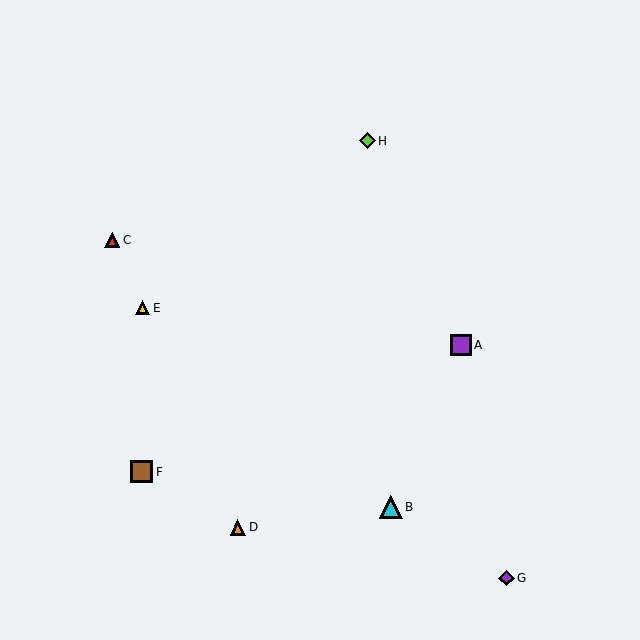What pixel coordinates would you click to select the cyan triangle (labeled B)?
Click at (391, 507) to select the cyan triangle B.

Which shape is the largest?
The cyan triangle (labeled B) is the largest.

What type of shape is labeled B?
Shape B is a cyan triangle.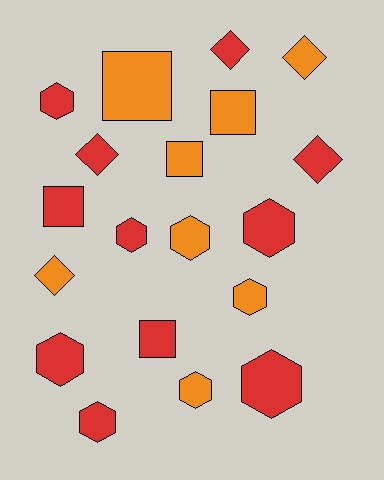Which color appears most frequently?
Red, with 11 objects.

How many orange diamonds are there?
There are 2 orange diamonds.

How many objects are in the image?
There are 19 objects.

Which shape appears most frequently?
Hexagon, with 9 objects.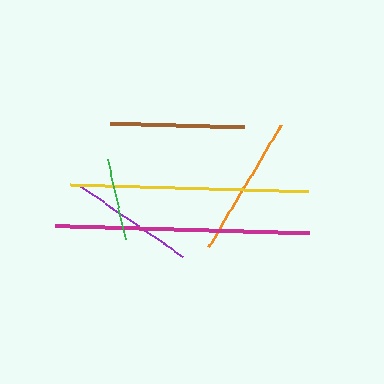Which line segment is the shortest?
The green line is the shortest at approximately 82 pixels.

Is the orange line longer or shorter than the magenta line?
The magenta line is longer than the orange line.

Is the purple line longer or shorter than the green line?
The purple line is longer than the green line.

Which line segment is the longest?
The magenta line is the longest at approximately 254 pixels.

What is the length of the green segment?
The green segment is approximately 82 pixels long.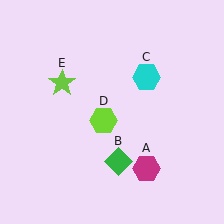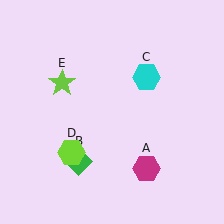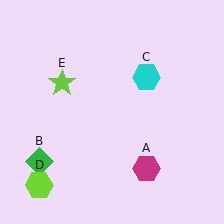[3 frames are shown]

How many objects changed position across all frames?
2 objects changed position: green diamond (object B), lime hexagon (object D).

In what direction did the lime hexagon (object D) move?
The lime hexagon (object D) moved down and to the left.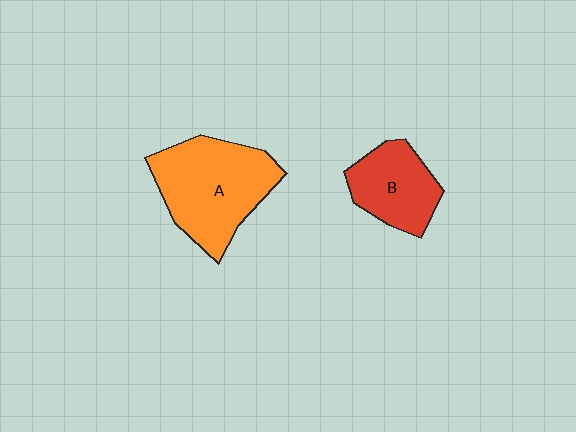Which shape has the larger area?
Shape A (orange).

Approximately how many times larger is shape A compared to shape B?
Approximately 1.6 times.